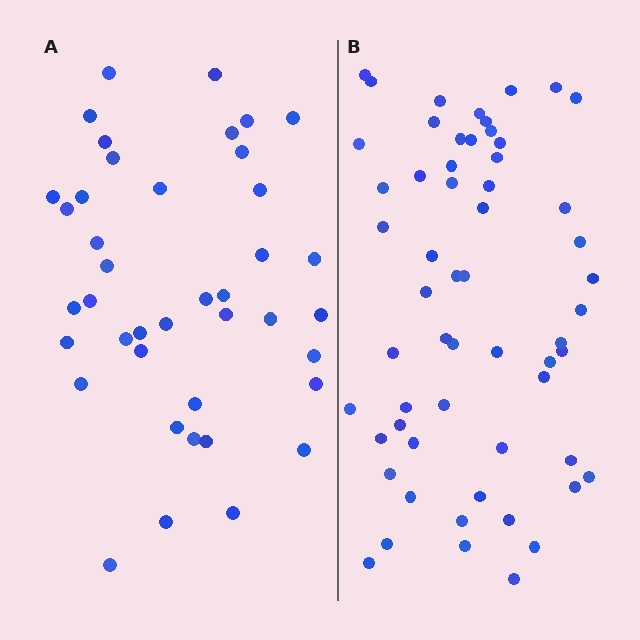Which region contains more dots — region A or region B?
Region B (the right region) has more dots.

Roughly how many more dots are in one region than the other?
Region B has approximately 15 more dots than region A.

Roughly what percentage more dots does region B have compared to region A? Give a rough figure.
About 40% more.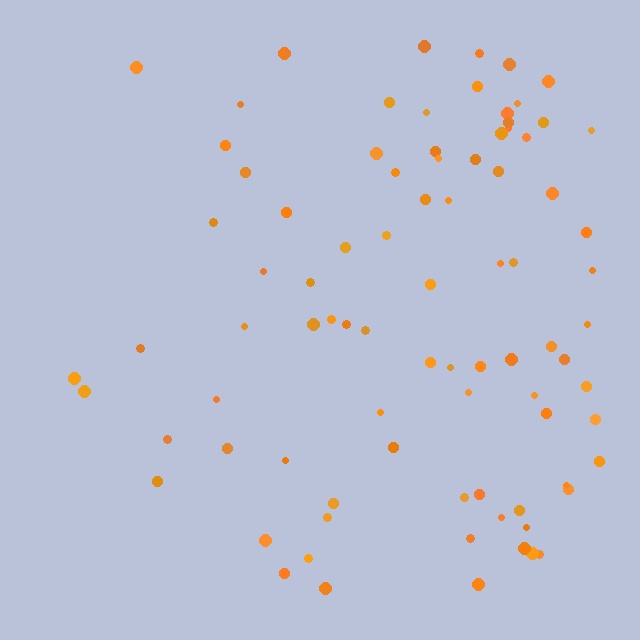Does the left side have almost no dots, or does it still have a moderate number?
Still a moderate number, just noticeably fewer than the right.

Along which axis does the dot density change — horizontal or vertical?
Horizontal.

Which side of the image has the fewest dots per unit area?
The left.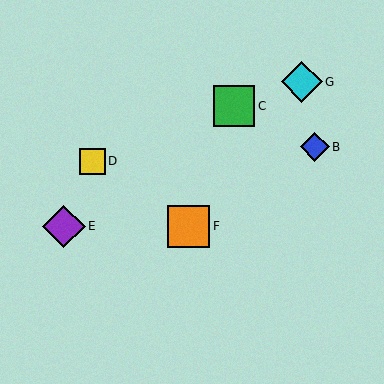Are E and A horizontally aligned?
Yes, both are at y≈226.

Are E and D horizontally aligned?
No, E is at y≈226 and D is at y≈161.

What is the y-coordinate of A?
Object A is at y≈226.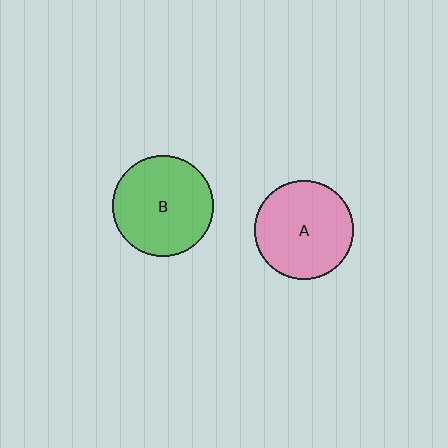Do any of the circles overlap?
No, none of the circles overlap.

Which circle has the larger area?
Circle B (green).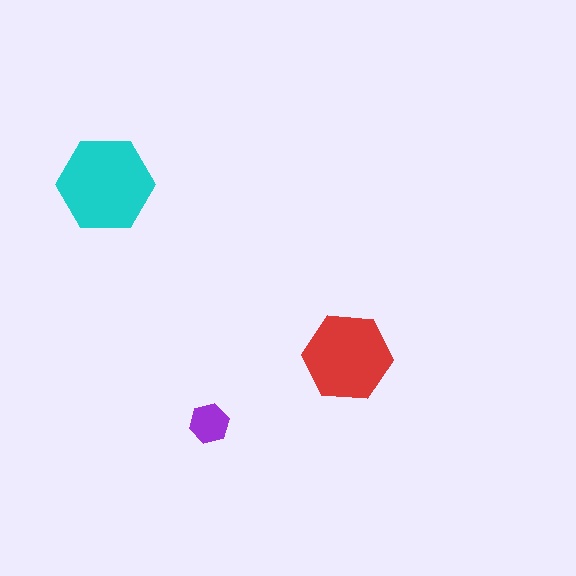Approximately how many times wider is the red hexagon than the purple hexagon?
About 2 times wider.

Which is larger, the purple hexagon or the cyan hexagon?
The cyan one.